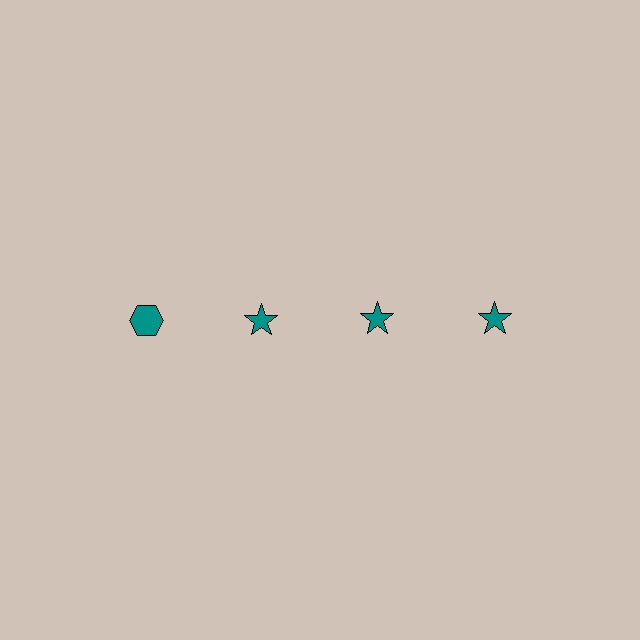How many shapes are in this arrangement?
There are 4 shapes arranged in a grid pattern.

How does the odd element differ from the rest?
It has a different shape: hexagon instead of star.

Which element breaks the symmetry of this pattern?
The teal hexagon in the top row, leftmost column breaks the symmetry. All other shapes are teal stars.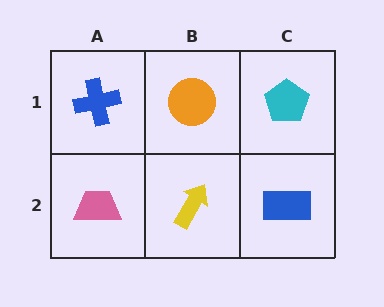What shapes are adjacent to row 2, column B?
An orange circle (row 1, column B), a pink trapezoid (row 2, column A), a blue rectangle (row 2, column C).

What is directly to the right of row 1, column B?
A cyan pentagon.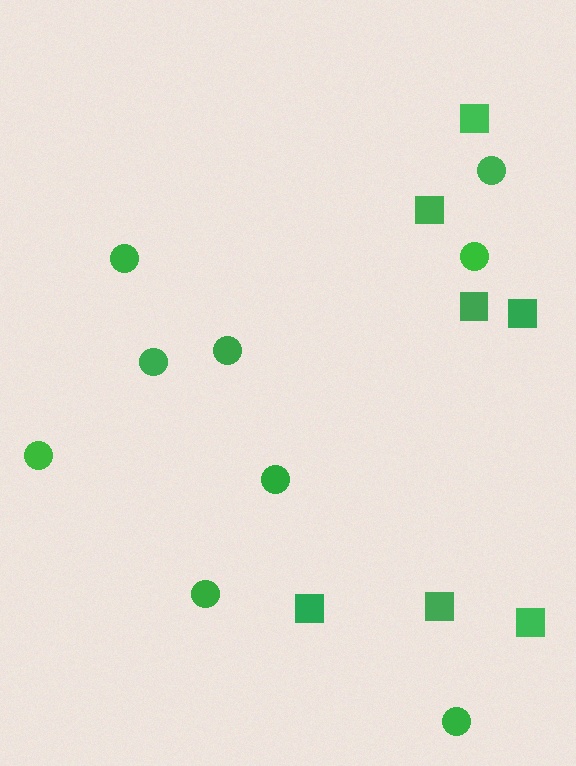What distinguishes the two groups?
There are 2 groups: one group of squares (7) and one group of circles (9).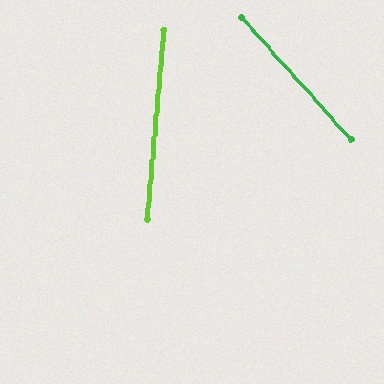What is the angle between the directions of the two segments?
Approximately 47 degrees.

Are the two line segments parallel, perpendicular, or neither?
Neither parallel nor perpendicular — they differ by about 47°.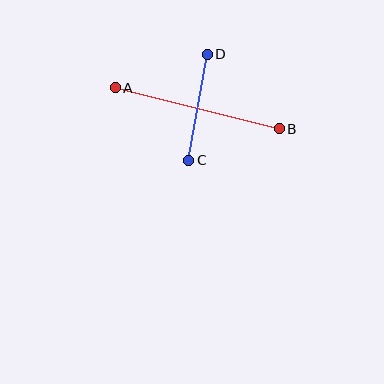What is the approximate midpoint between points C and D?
The midpoint is at approximately (198, 107) pixels.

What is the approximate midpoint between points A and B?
The midpoint is at approximately (197, 108) pixels.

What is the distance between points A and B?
The distance is approximately 169 pixels.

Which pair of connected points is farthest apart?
Points A and B are farthest apart.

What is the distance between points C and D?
The distance is approximately 108 pixels.